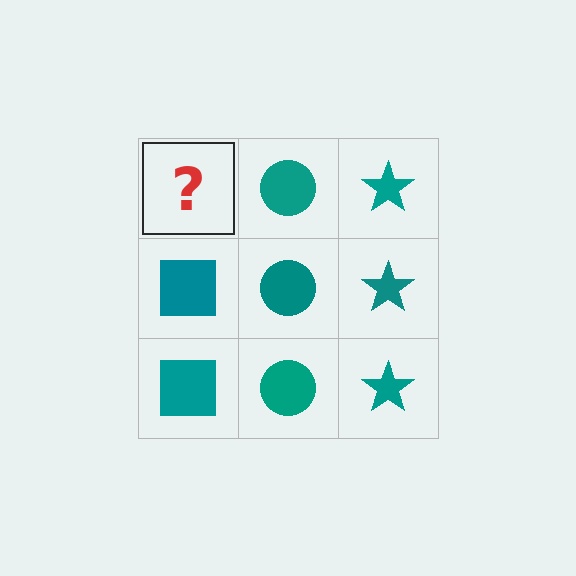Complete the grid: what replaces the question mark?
The question mark should be replaced with a teal square.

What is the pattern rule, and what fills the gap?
The rule is that each column has a consistent shape. The gap should be filled with a teal square.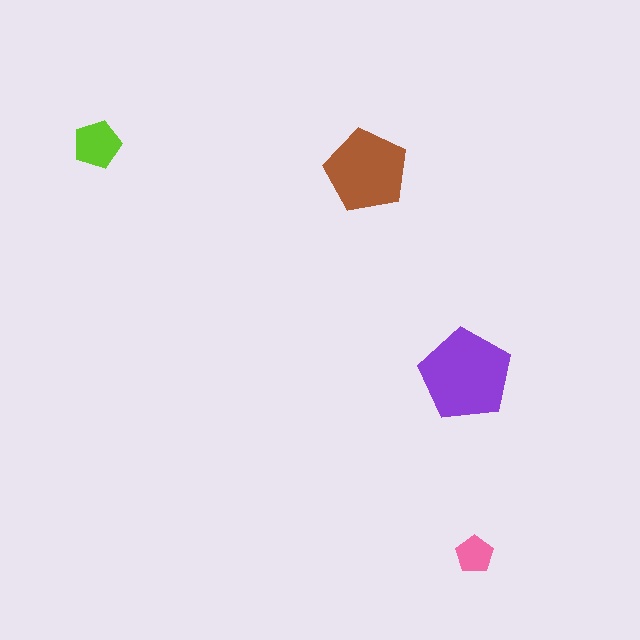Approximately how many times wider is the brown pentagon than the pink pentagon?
About 2 times wider.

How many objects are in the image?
There are 4 objects in the image.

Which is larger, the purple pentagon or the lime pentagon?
The purple one.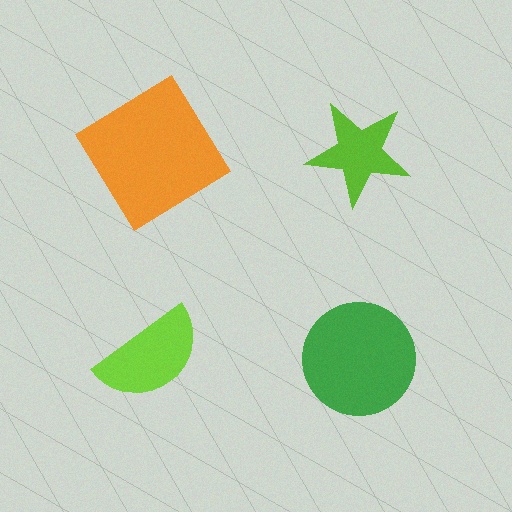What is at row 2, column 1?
A lime semicircle.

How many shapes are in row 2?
2 shapes.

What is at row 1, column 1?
An orange diamond.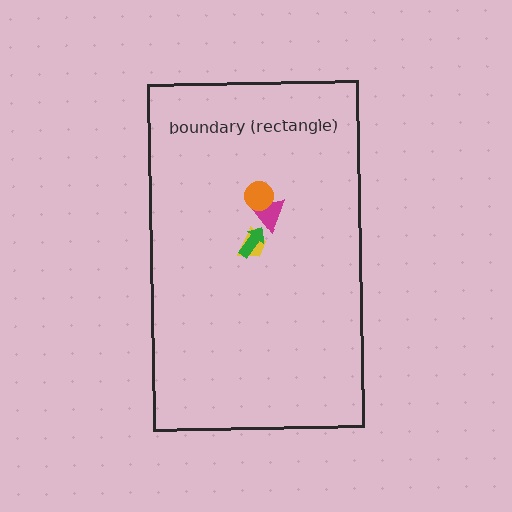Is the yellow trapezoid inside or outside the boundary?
Inside.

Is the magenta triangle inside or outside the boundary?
Inside.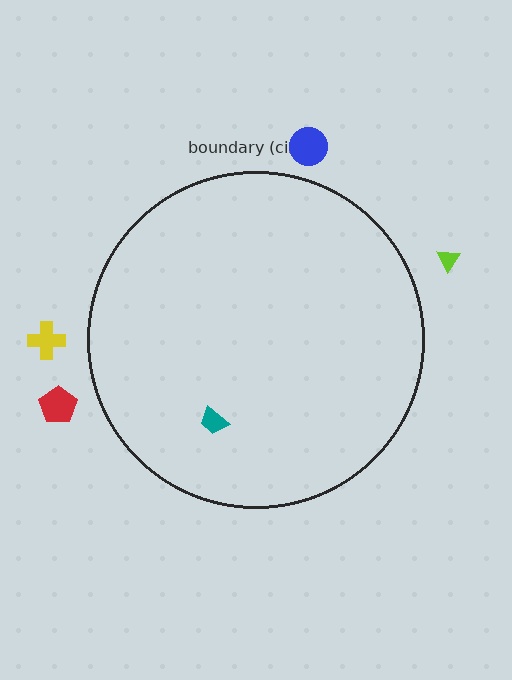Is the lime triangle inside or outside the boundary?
Outside.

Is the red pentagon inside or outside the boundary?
Outside.